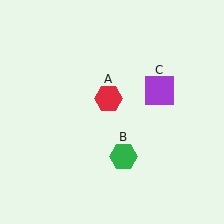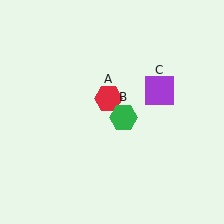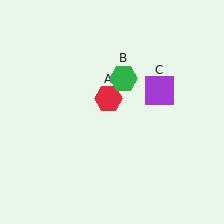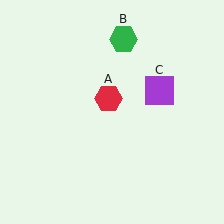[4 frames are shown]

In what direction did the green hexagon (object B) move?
The green hexagon (object B) moved up.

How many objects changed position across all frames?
1 object changed position: green hexagon (object B).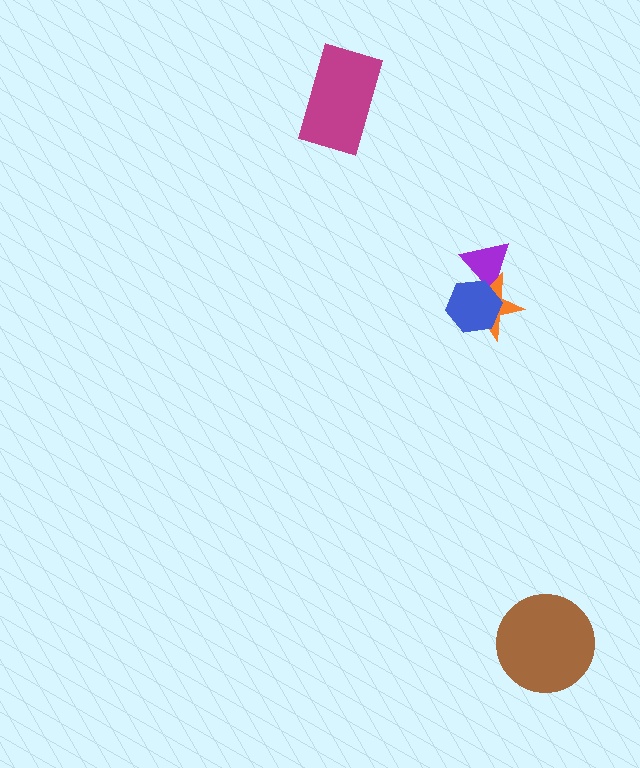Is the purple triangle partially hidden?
Yes, it is partially covered by another shape.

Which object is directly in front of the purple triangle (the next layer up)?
The orange star is directly in front of the purple triangle.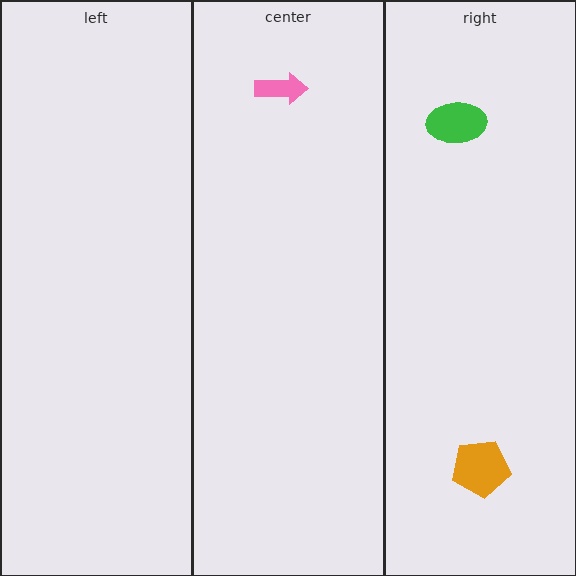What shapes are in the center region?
The pink arrow.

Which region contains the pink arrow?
The center region.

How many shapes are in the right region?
2.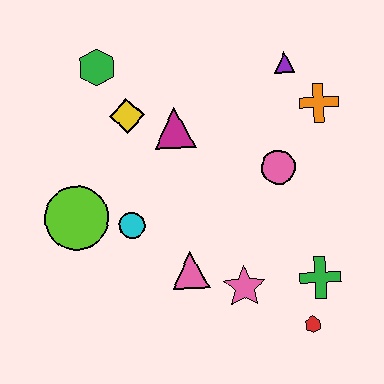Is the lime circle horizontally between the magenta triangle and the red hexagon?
No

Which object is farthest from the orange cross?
The lime circle is farthest from the orange cross.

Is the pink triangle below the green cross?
No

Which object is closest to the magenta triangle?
The yellow diamond is closest to the magenta triangle.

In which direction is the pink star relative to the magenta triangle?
The pink star is below the magenta triangle.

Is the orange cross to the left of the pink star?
No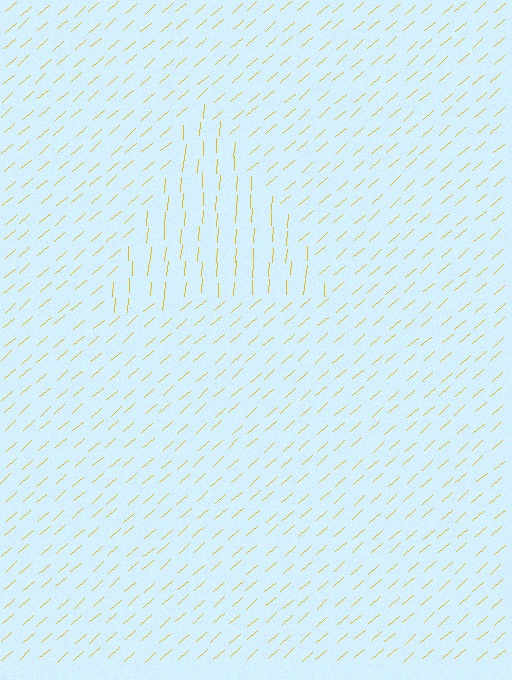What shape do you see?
I see a triangle.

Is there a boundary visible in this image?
Yes, there is a texture boundary formed by a change in line orientation.